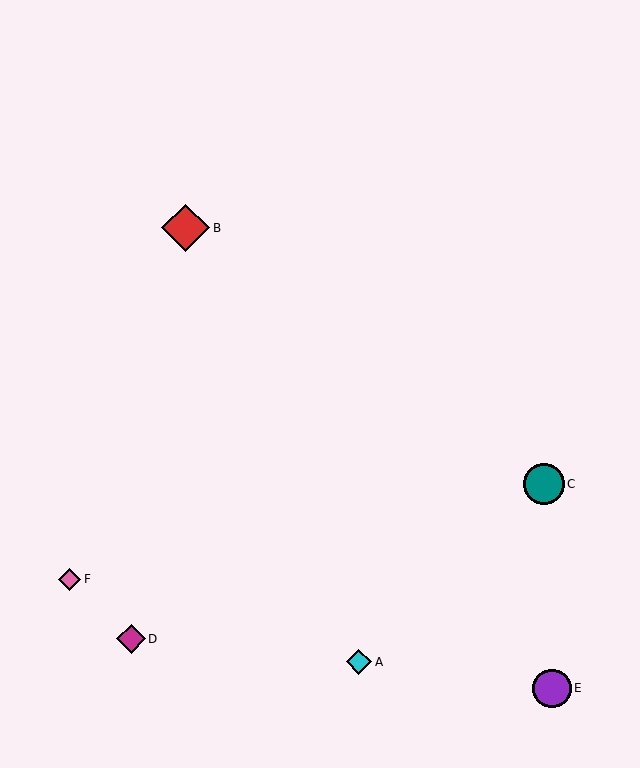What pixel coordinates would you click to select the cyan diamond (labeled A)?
Click at (359, 662) to select the cyan diamond A.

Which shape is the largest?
The red diamond (labeled B) is the largest.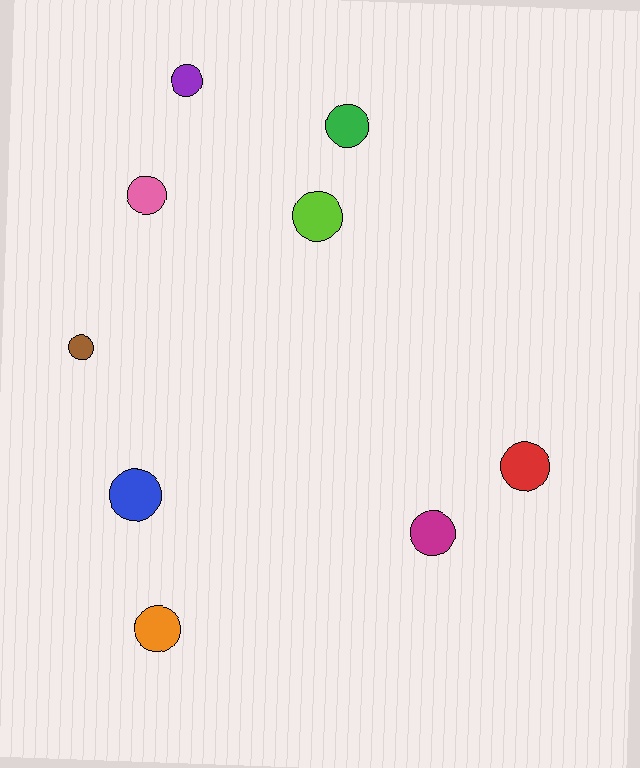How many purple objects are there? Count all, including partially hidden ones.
There is 1 purple object.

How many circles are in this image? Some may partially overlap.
There are 9 circles.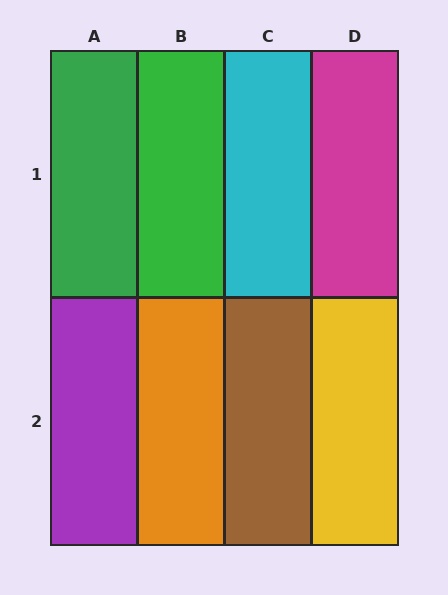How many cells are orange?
1 cell is orange.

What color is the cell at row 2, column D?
Yellow.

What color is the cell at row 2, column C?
Brown.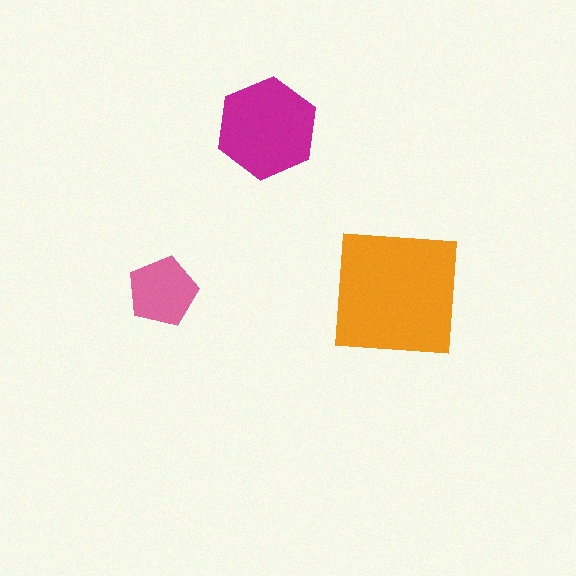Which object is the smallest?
The pink pentagon.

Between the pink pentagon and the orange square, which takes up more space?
The orange square.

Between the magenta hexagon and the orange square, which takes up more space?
The orange square.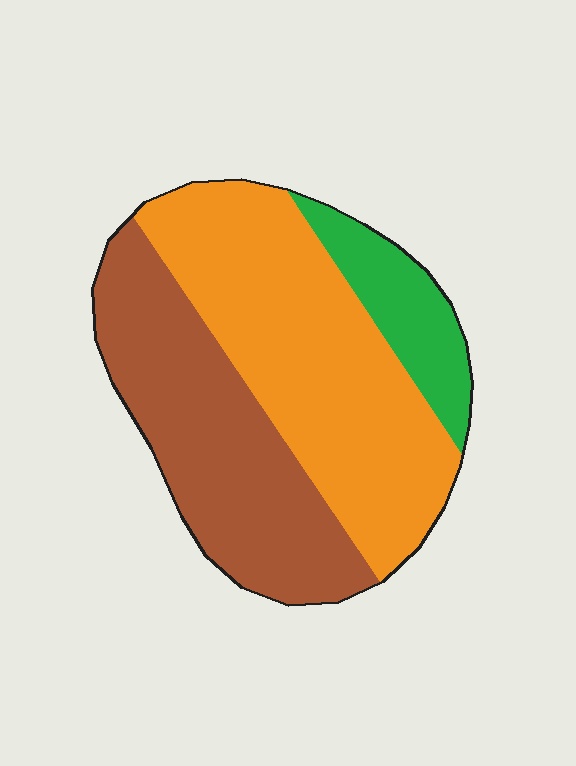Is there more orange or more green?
Orange.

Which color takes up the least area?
Green, at roughly 15%.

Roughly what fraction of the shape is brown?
Brown covers around 40% of the shape.